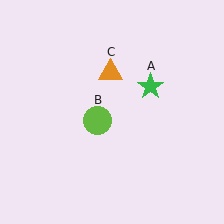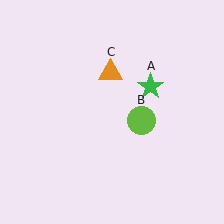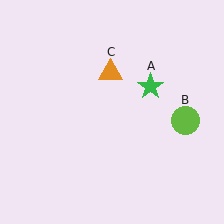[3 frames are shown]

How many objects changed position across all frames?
1 object changed position: lime circle (object B).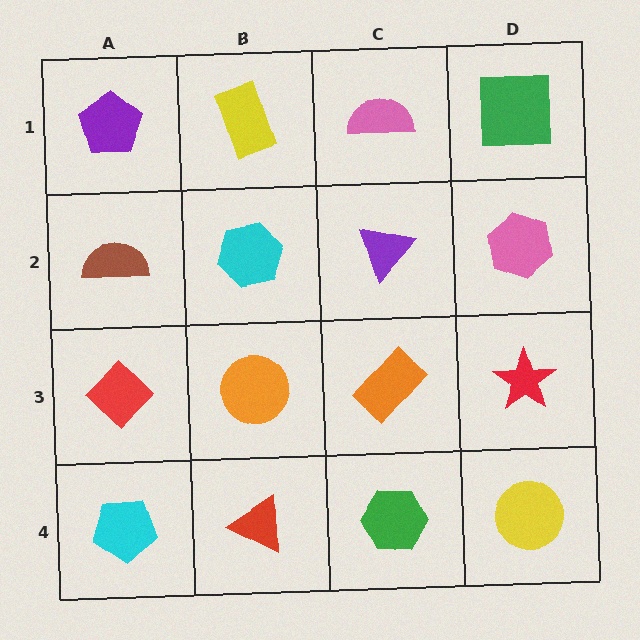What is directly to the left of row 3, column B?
A red diamond.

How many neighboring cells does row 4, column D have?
2.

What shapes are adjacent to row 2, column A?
A purple pentagon (row 1, column A), a red diamond (row 3, column A), a cyan hexagon (row 2, column B).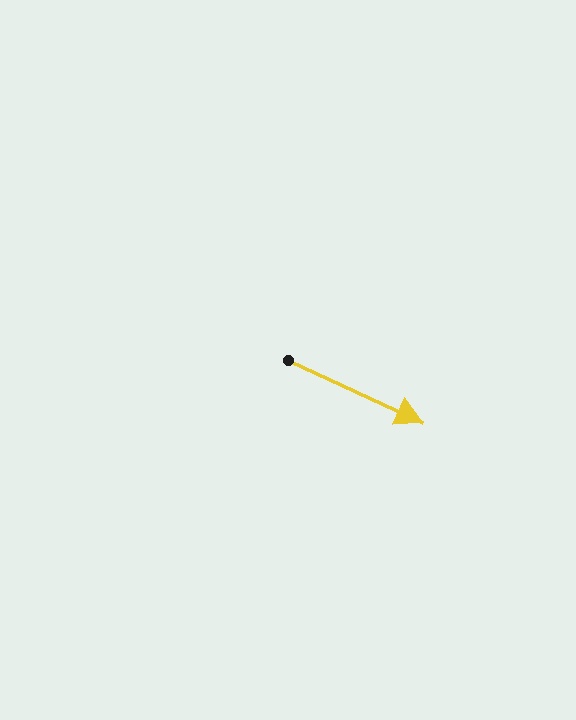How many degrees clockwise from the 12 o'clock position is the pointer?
Approximately 115 degrees.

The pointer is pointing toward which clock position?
Roughly 4 o'clock.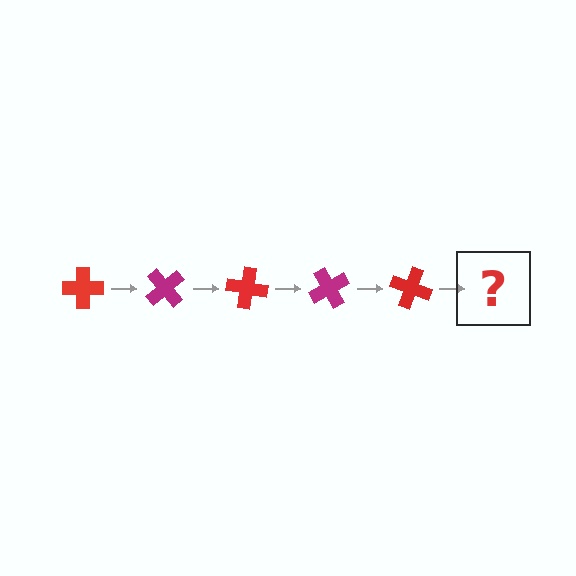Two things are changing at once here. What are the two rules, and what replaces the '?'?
The two rules are that it rotates 50 degrees each step and the color cycles through red and magenta. The '?' should be a magenta cross, rotated 250 degrees from the start.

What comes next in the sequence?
The next element should be a magenta cross, rotated 250 degrees from the start.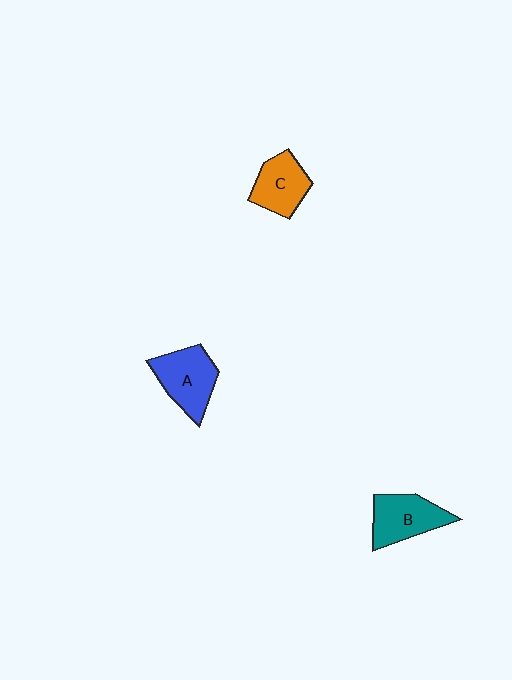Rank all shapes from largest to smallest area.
From largest to smallest: A (blue), B (teal), C (orange).